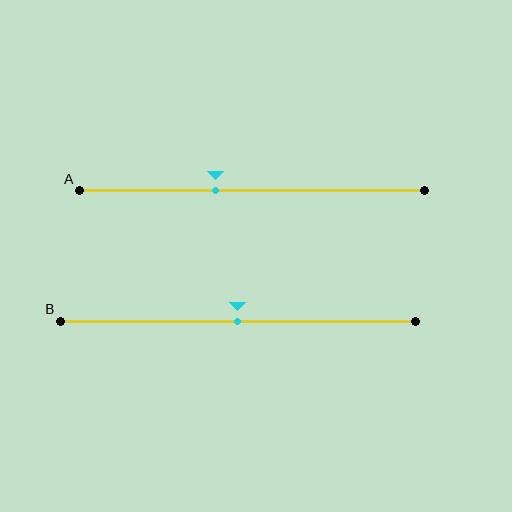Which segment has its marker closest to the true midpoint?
Segment B has its marker closest to the true midpoint.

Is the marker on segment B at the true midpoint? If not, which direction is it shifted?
Yes, the marker on segment B is at the true midpoint.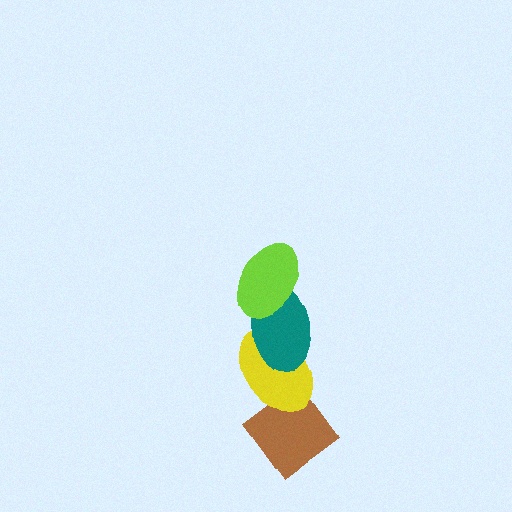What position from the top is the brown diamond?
The brown diamond is 4th from the top.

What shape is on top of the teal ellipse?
The lime ellipse is on top of the teal ellipse.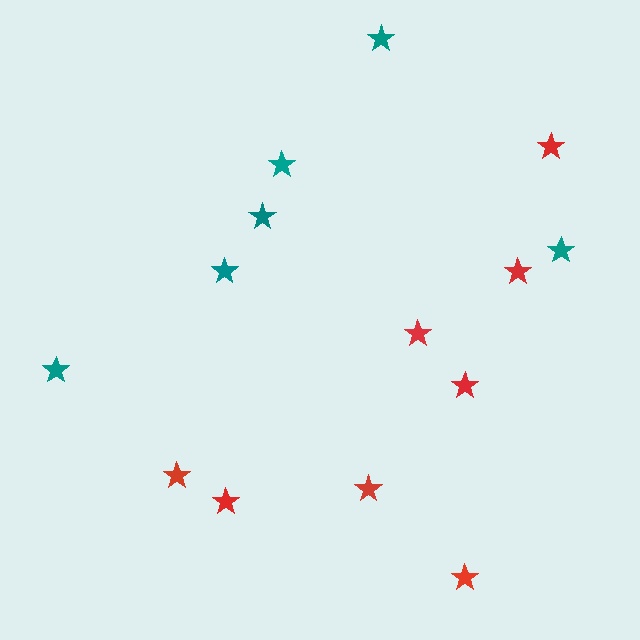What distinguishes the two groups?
There are 2 groups: one group of teal stars (6) and one group of red stars (8).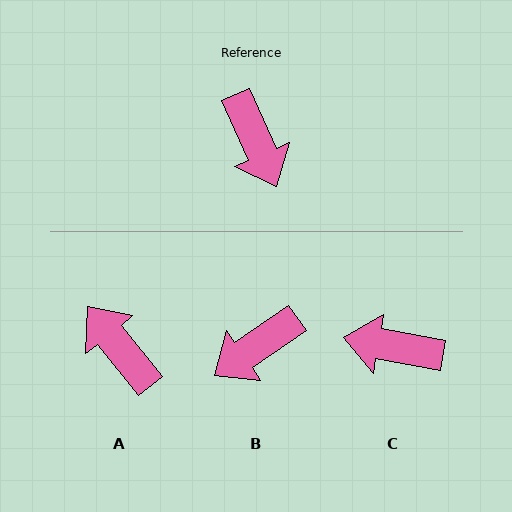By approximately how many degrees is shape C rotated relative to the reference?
Approximately 124 degrees clockwise.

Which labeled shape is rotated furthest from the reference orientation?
A, about 165 degrees away.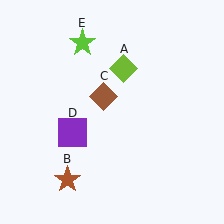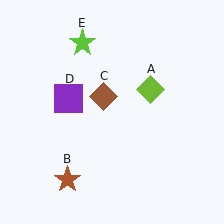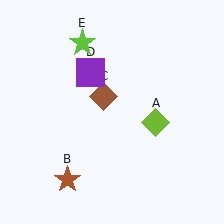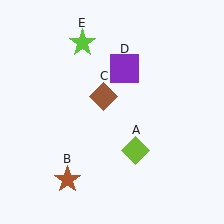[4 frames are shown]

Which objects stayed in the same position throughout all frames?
Brown star (object B) and brown diamond (object C) and lime star (object E) remained stationary.